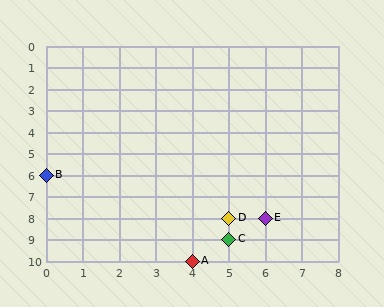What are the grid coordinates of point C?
Point C is at grid coordinates (5, 9).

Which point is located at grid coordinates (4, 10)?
Point A is at (4, 10).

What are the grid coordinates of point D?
Point D is at grid coordinates (5, 8).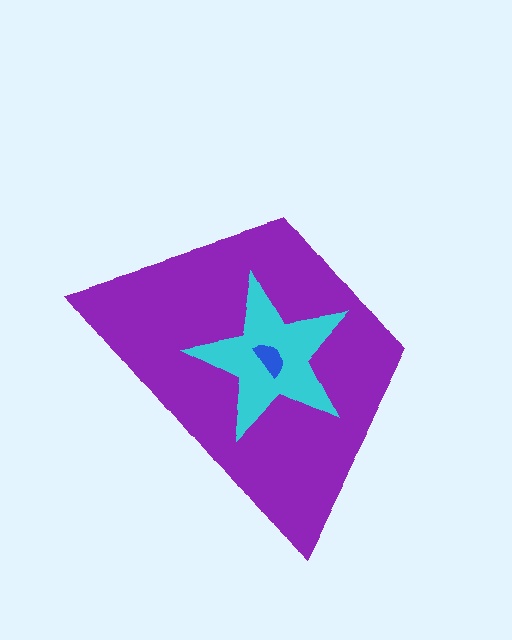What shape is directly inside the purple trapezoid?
The cyan star.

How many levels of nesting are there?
3.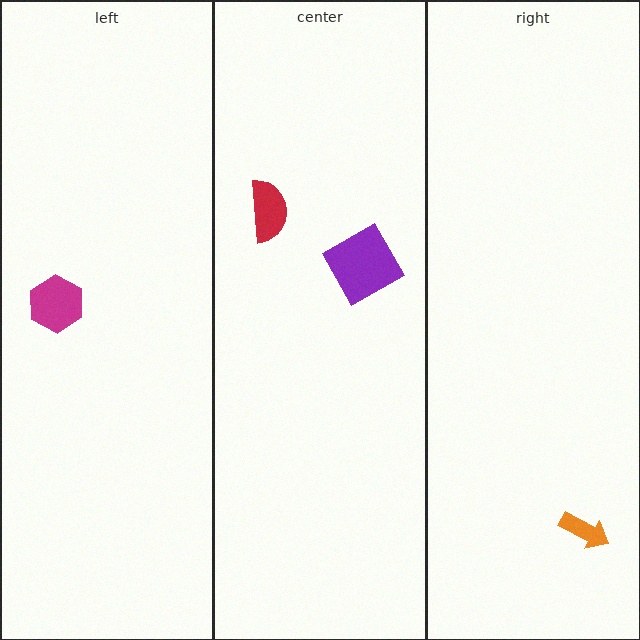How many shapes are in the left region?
1.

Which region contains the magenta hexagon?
The left region.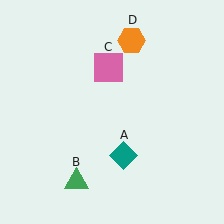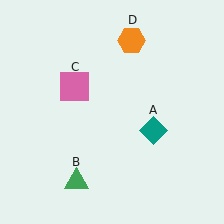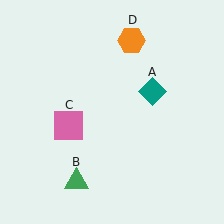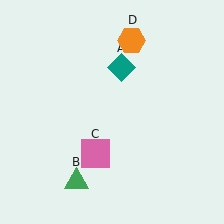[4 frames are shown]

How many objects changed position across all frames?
2 objects changed position: teal diamond (object A), pink square (object C).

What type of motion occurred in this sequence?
The teal diamond (object A), pink square (object C) rotated counterclockwise around the center of the scene.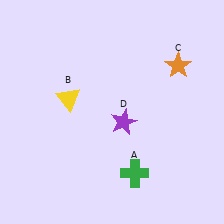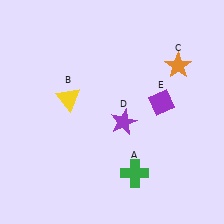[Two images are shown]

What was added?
A purple diamond (E) was added in Image 2.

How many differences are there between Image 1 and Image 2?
There is 1 difference between the two images.